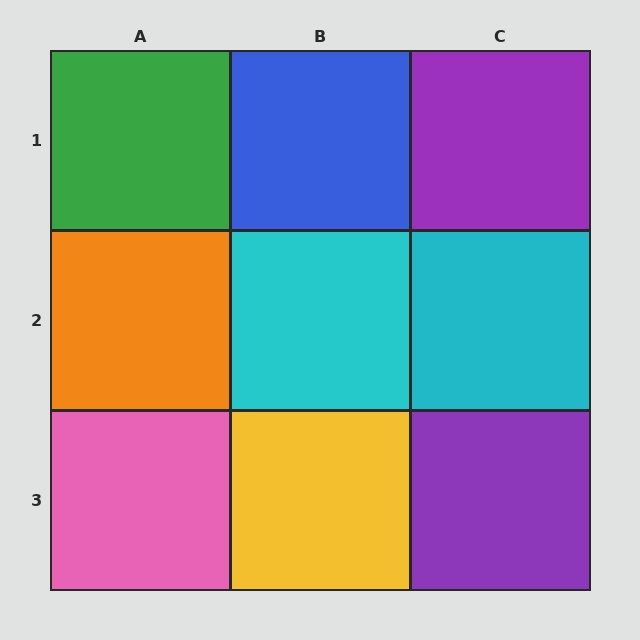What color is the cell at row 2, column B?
Cyan.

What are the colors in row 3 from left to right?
Pink, yellow, purple.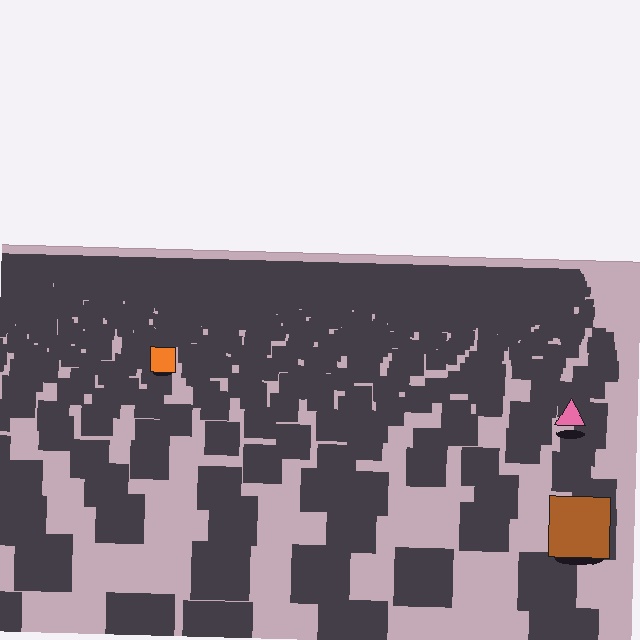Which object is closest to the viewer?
The brown square is closest. The texture marks near it are larger and more spread out.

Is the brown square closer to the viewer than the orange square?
Yes. The brown square is closer — you can tell from the texture gradient: the ground texture is coarser near it.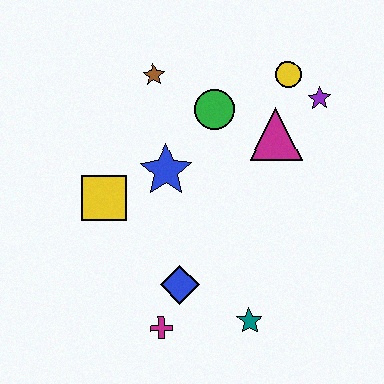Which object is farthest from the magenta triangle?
The magenta cross is farthest from the magenta triangle.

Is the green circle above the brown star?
No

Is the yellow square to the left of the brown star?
Yes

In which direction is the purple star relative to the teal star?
The purple star is above the teal star.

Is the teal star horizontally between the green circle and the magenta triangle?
Yes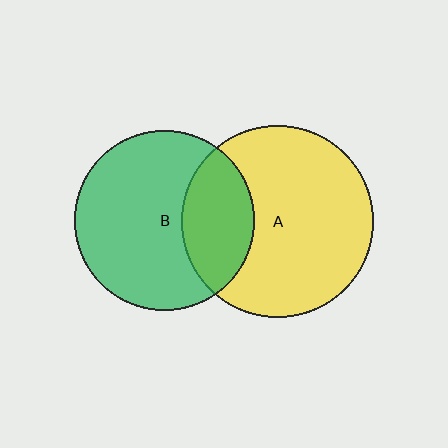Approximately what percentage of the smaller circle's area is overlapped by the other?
Approximately 30%.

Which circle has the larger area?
Circle A (yellow).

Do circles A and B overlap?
Yes.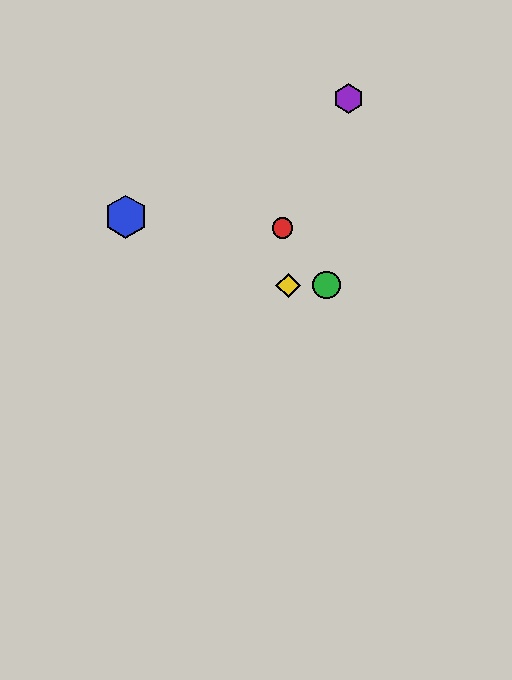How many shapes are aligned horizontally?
2 shapes (the green circle, the yellow diamond) are aligned horizontally.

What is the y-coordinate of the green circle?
The green circle is at y≈285.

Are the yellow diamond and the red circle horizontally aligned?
No, the yellow diamond is at y≈285 and the red circle is at y≈228.